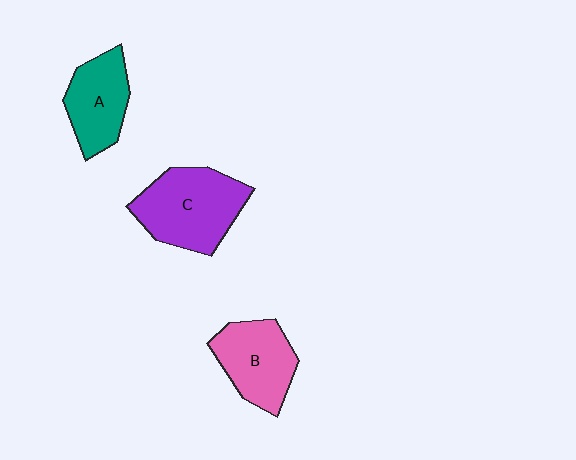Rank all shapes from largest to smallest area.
From largest to smallest: C (purple), B (pink), A (teal).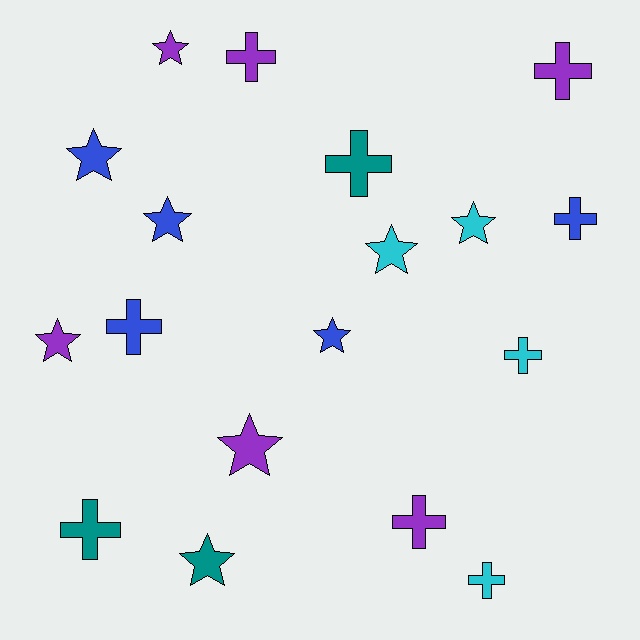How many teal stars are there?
There is 1 teal star.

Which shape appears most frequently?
Star, with 9 objects.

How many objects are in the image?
There are 18 objects.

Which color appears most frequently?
Purple, with 6 objects.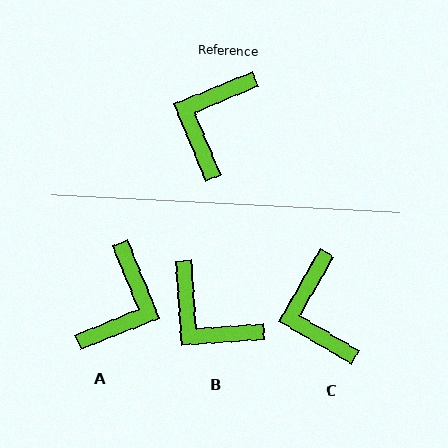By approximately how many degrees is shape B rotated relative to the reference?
Approximately 72 degrees counter-clockwise.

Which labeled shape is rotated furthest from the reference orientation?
A, about 180 degrees away.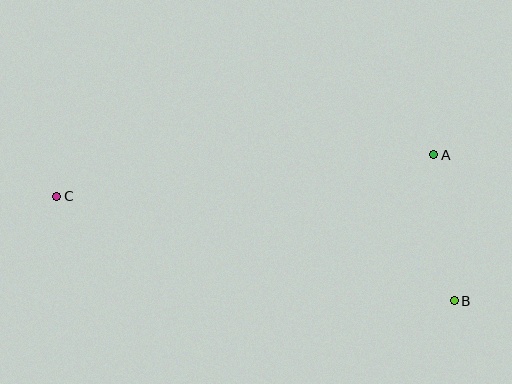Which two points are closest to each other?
Points A and B are closest to each other.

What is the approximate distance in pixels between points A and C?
The distance between A and C is approximately 379 pixels.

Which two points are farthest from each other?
Points B and C are farthest from each other.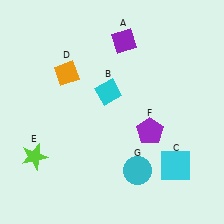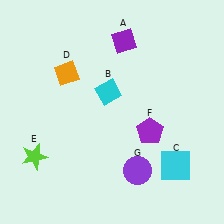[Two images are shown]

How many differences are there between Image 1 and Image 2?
There is 1 difference between the two images.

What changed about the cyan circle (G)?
In Image 1, G is cyan. In Image 2, it changed to purple.